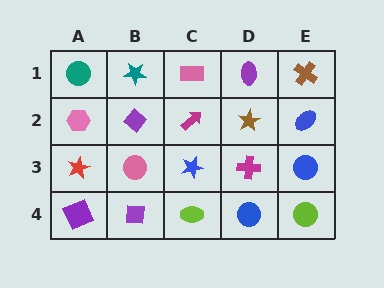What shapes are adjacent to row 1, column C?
A magenta arrow (row 2, column C), a teal star (row 1, column B), a purple ellipse (row 1, column D).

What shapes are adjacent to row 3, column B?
A purple diamond (row 2, column B), a purple square (row 4, column B), a red star (row 3, column A), a blue star (row 3, column C).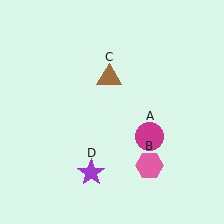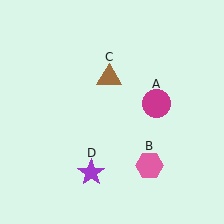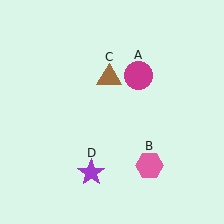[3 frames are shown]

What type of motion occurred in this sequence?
The magenta circle (object A) rotated counterclockwise around the center of the scene.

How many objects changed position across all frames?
1 object changed position: magenta circle (object A).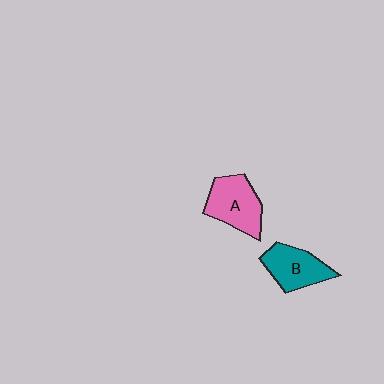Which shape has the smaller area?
Shape B (teal).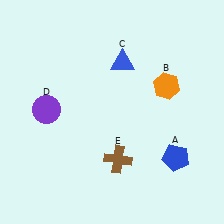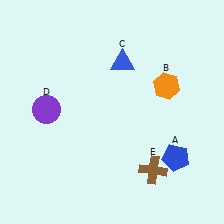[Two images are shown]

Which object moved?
The brown cross (E) moved right.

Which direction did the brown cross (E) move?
The brown cross (E) moved right.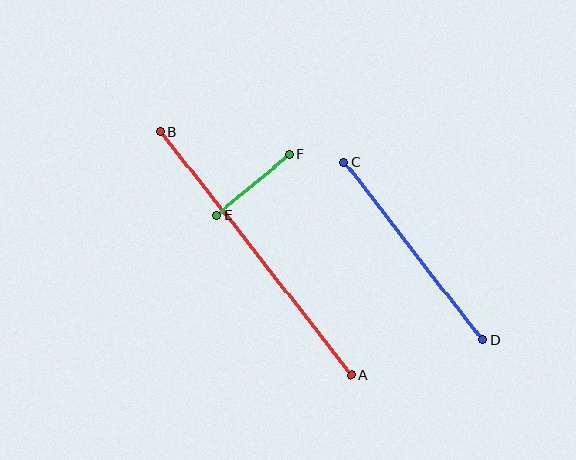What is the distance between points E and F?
The distance is approximately 95 pixels.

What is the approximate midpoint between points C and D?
The midpoint is at approximately (413, 251) pixels.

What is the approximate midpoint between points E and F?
The midpoint is at approximately (253, 185) pixels.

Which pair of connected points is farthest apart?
Points A and B are farthest apart.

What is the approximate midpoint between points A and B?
The midpoint is at approximately (256, 254) pixels.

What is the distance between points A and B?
The distance is approximately 309 pixels.